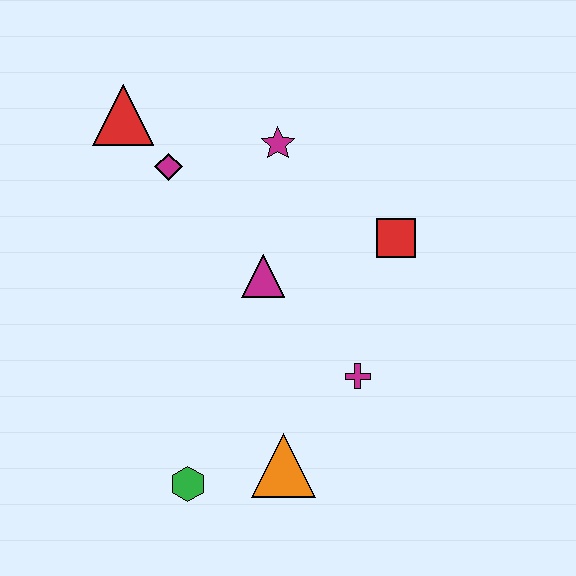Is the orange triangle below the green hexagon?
No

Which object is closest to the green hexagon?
The orange triangle is closest to the green hexagon.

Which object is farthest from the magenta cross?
The red triangle is farthest from the magenta cross.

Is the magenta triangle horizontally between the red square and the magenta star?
No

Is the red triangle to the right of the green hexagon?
No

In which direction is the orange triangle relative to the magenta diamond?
The orange triangle is below the magenta diamond.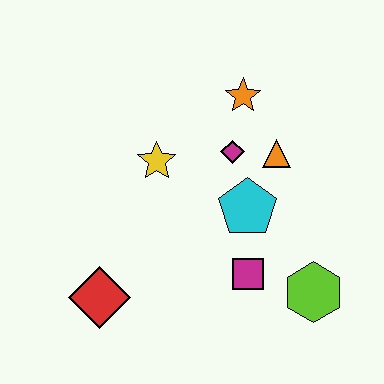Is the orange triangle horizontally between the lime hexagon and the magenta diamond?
Yes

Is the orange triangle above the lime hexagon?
Yes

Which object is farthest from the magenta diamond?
The red diamond is farthest from the magenta diamond.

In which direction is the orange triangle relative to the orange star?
The orange triangle is below the orange star.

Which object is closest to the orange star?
The magenta diamond is closest to the orange star.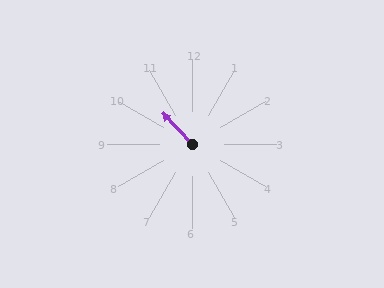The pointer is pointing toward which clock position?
Roughly 11 o'clock.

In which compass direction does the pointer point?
Northwest.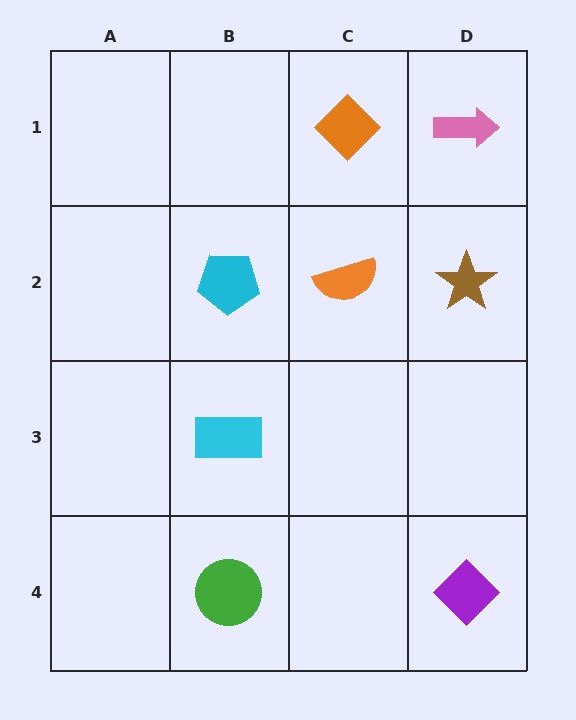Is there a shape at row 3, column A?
No, that cell is empty.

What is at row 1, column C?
An orange diamond.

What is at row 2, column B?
A cyan pentagon.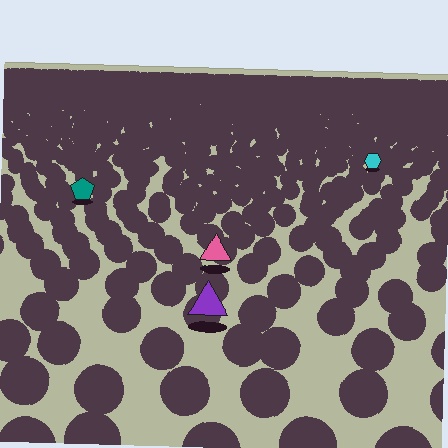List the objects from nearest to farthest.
From nearest to farthest: the purple triangle, the pink triangle, the teal pentagon, the cyan hexagon.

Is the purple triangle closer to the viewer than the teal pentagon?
Yes. The purple triangle is closer — you can tell from the texture gradient: the ground texture is coarser near it.